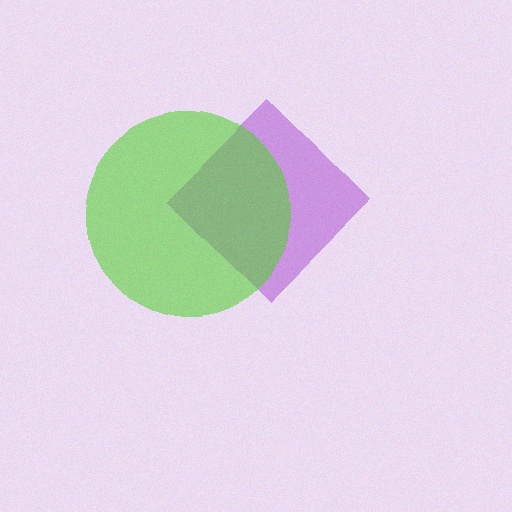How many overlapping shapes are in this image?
There are 2 overlapping shapes in the image.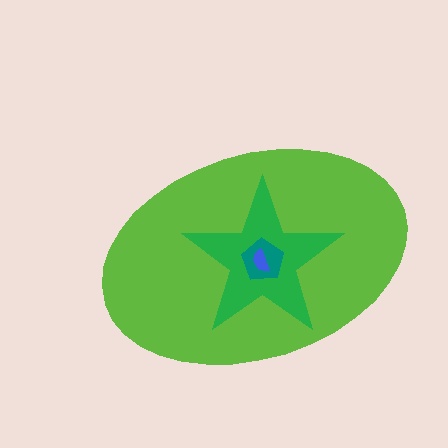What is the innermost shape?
The blue semicircle.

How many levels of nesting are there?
4.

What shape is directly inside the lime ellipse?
The green star.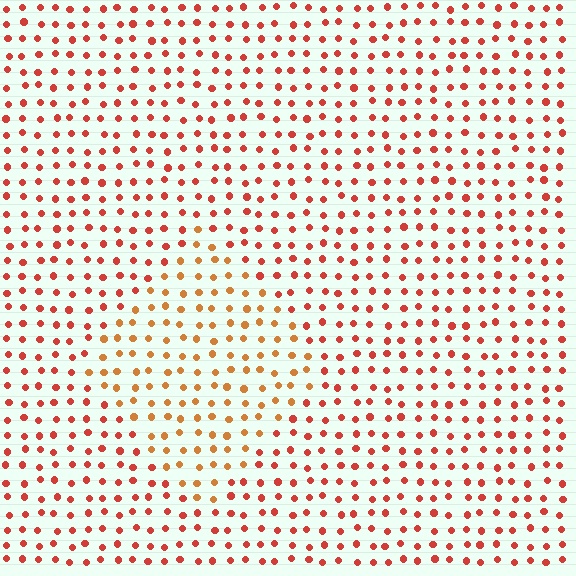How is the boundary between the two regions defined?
The boundary is defined purely by a slight shift in hue (about 26 degrees). Spacing, size, and orientation are identical on both sides.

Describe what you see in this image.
The image is filled with small red elements in a uniform arrangement. A diamond-shaped region is visible where the elements are tinted to a slightly different hue, forming a subtle color boundary.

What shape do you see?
I see a diamond.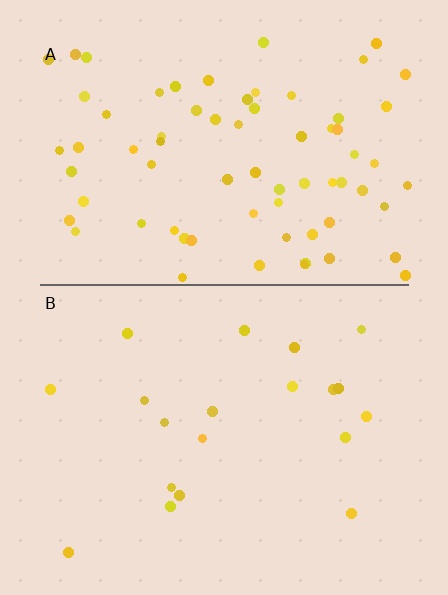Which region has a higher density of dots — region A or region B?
A (the top).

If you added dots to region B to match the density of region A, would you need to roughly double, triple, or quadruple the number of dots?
Approximately quadruple.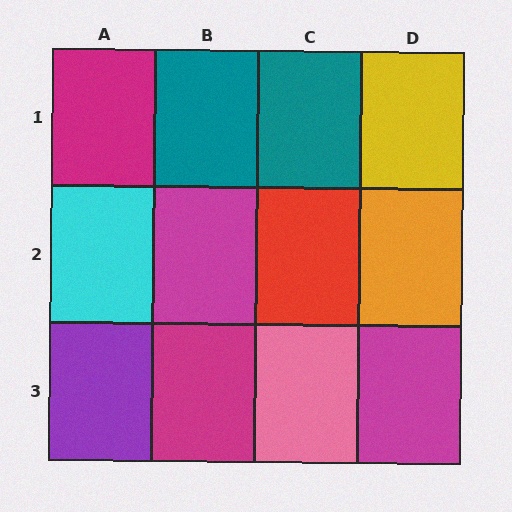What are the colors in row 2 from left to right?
Cyan, magenta, red, orange.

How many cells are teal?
2 cells are teal.